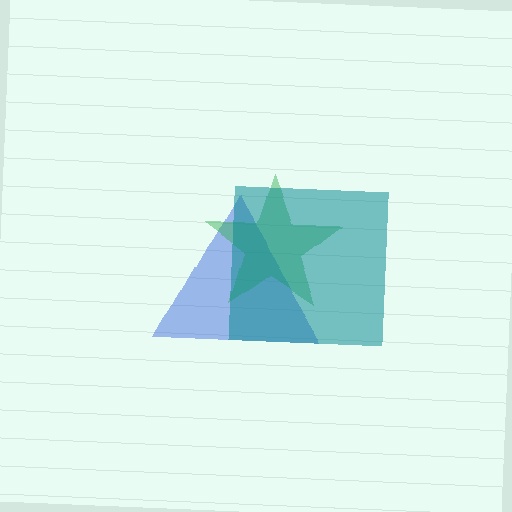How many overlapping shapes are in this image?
There are 3 overlapping shapes in the image.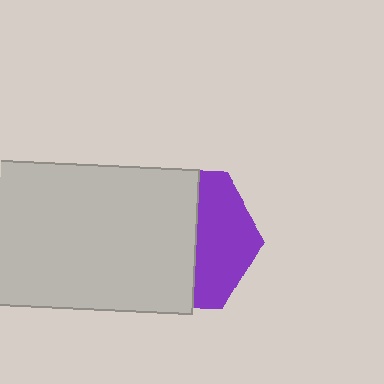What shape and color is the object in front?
The object in front is a light gray rectangle.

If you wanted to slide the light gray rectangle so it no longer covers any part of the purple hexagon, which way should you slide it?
Slide it left — that is the most direct way to separate the two shapes.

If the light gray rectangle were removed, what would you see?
You would see the complete purple hexagon.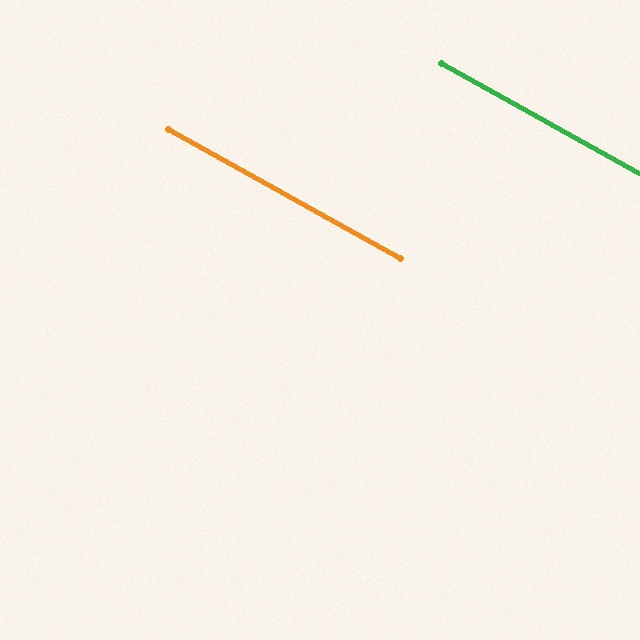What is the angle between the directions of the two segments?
Approximately 0 degrees.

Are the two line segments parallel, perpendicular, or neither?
Parallel — their directions differ by only 0.2°.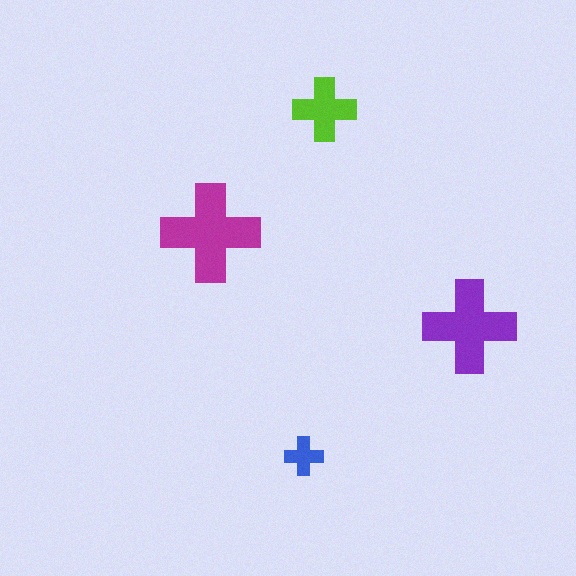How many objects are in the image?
There are 4 objects in the image.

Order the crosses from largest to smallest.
the magenta one, the purple one, the lime one, the blue one.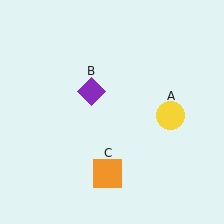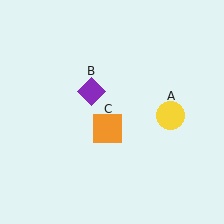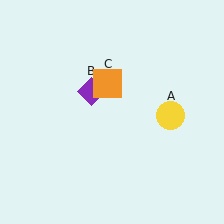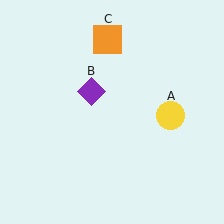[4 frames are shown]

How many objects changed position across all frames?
1 object changed position: orange square (object C).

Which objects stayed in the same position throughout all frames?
Yellow circle (object A) and purple diamond (object B) remained stationary.